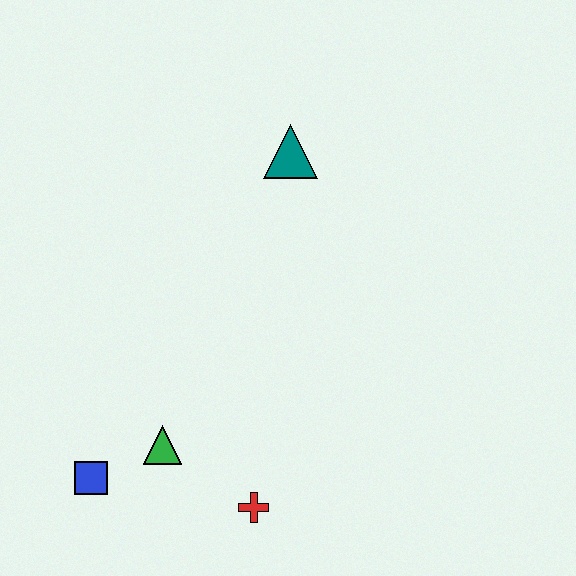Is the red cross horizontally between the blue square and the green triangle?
No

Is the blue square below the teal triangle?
Yes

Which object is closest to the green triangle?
The blue square is closest to the green triangle.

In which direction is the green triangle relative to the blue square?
The green triangle is to the right of the blue square.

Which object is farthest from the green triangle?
The teal triangle is farthest from the green triangle.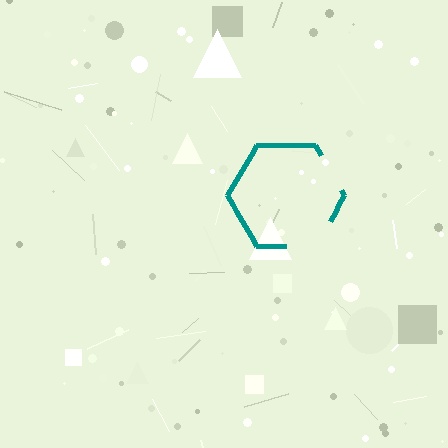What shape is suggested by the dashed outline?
The dashed outline suggests a hexagon.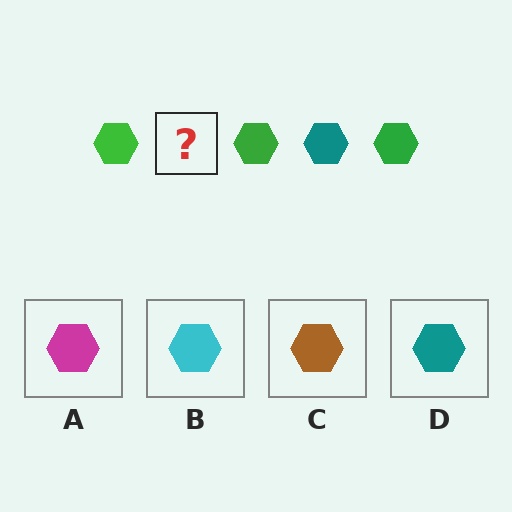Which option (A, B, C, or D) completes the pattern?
D.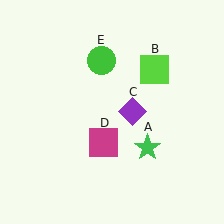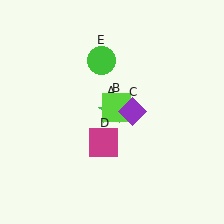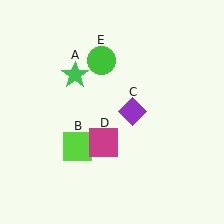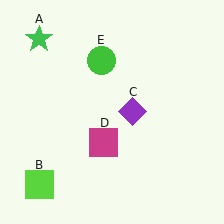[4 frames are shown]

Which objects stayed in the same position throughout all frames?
Purple diamond (object C) and magenta square (object D) and green circle (object E) remained stationary.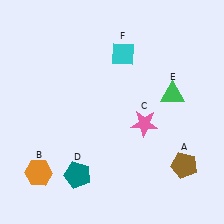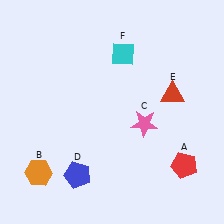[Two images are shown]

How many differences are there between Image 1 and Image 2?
There are 3 differences between the two images.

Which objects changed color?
A changed from brown to red. D changed from teal to blue. E changed from green to red.